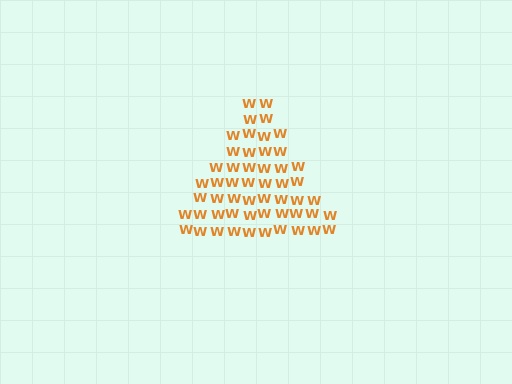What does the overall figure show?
The overall figure shows a triangle.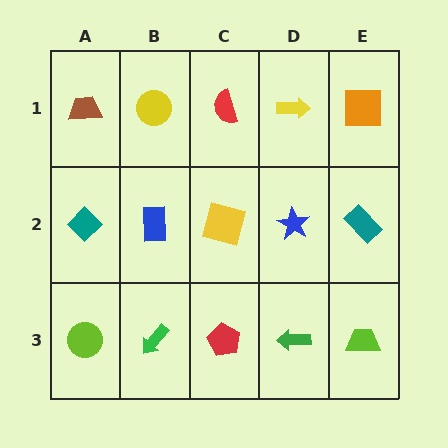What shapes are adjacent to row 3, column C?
A yellow square (row 2, column C), a green arrow (row 3, column B), a green arrow (row 3, column D).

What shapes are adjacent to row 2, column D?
A yellow arrow (row 1, column D), a green arrow (row 3, column D), a yellow square (row 2, column C), a teal rectangle (row 2, column E).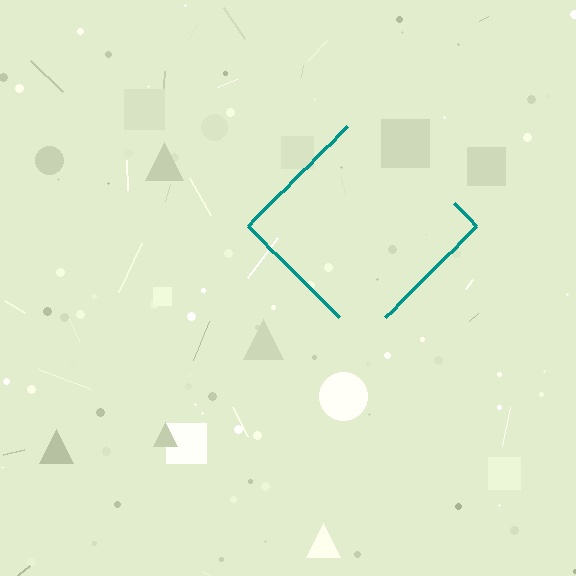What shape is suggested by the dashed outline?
The dashed outline suggests a diamond.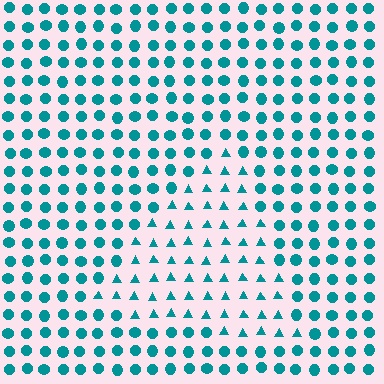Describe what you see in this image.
The image is filled with small teal elements arranged in a uniform grid. A triangle-shaped region contains triangles, while the surrounding area contains circles. The boundary is defined purely by the change in element shape.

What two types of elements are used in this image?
The image uses triangles inside the triangle region and circles outside it.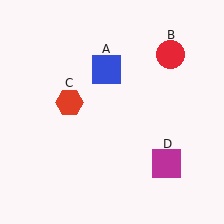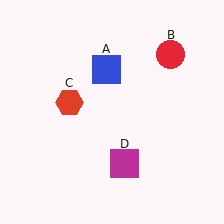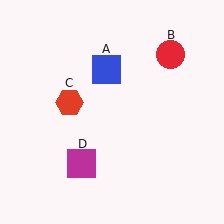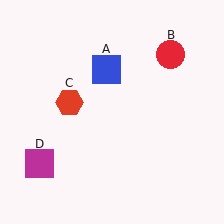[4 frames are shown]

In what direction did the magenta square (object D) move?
The magenta square (object D) moved left.